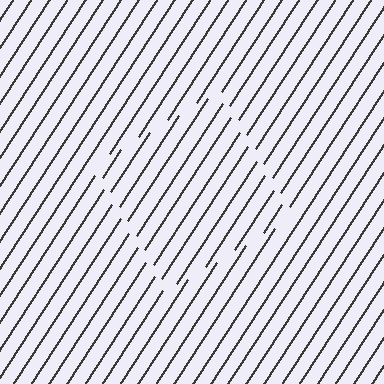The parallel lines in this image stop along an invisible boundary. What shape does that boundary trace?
An illusory square. The interior of the shape contains the same grating, shifted by half a period — the contour is defined by the phase discontinuity where line-ends from the inner and outer gratings abut.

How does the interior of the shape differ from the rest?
The interior of the shape contains the same grating, shifted by half a period — the contour is defined by the phase discontinuity where line-ends from the inner and outer gratings abut.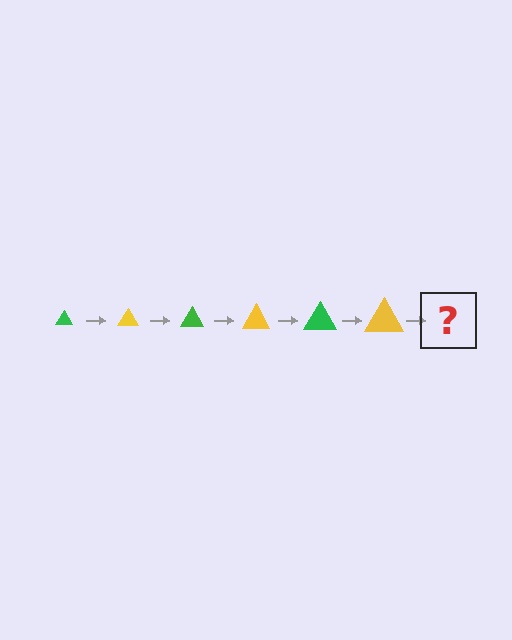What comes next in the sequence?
The next element should be a green triangle, larger than the previous one.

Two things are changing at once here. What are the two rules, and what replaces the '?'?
The two rules are that the triangle grows larger each step and the color cycles through green and yellow. The '?' should be a green triangle, larger than the previous one.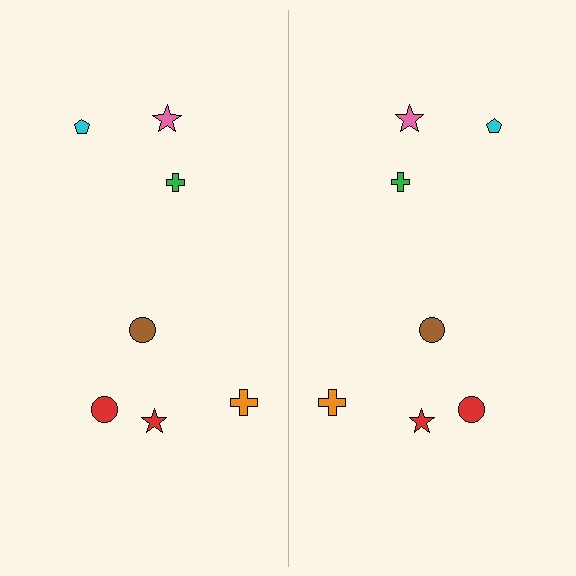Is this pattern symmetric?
Yes, this pattern has bilateral (reflection) symmetry.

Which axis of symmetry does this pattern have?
The pattern has a vertical axis of symmetry running through the center of the image.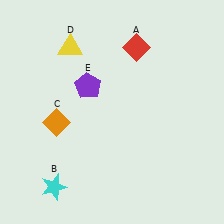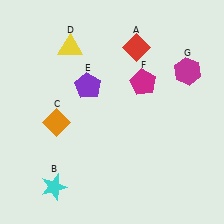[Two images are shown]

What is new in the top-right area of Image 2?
A magenta pentagon (F) was added in the top-right area of Image 2.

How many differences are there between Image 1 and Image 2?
There are 2 differences between the two images.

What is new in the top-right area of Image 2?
A magenta hexagon (G) was added in the top-right area of Image 2.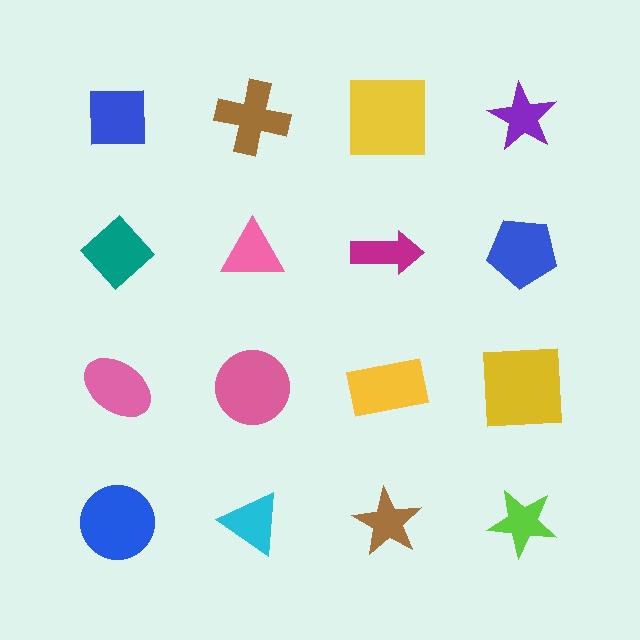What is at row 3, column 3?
A yellow rectangle.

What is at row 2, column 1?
A teal diamond.